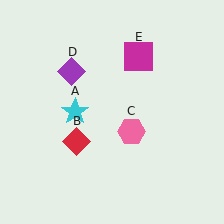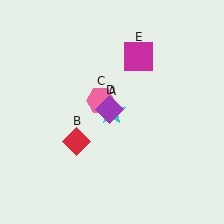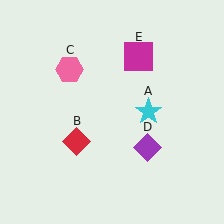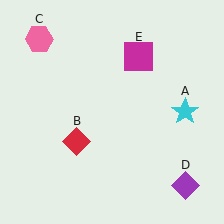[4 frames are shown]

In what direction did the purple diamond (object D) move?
The purple diamond (object D) moved down and to the right.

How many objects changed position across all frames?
3 objects changed position: cyan star (object A), pink hexagon (object C), purple diamond (object D).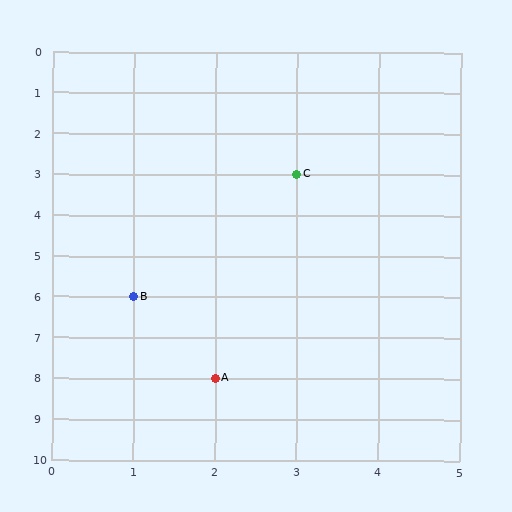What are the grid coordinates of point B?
Point B is at grid coordinates (1, 6).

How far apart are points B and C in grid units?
Points B and C are 2 columns and 3 rows apart (about 3.6 grid units diagonally).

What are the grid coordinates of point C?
Point C is at grid coordinates (3, 3).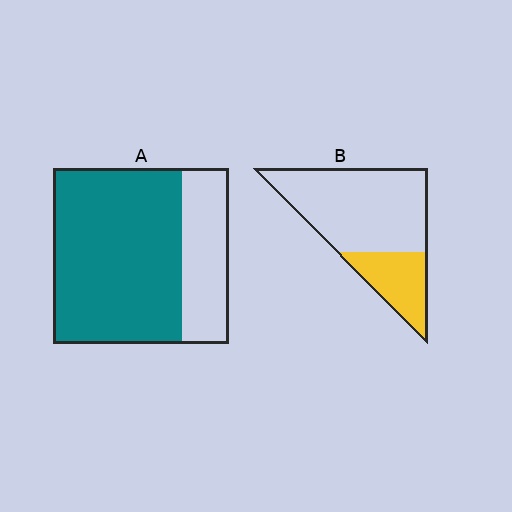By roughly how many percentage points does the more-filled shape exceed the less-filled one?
By roughly 45 percentage points (A over B).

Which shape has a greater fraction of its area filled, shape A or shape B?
Shape A.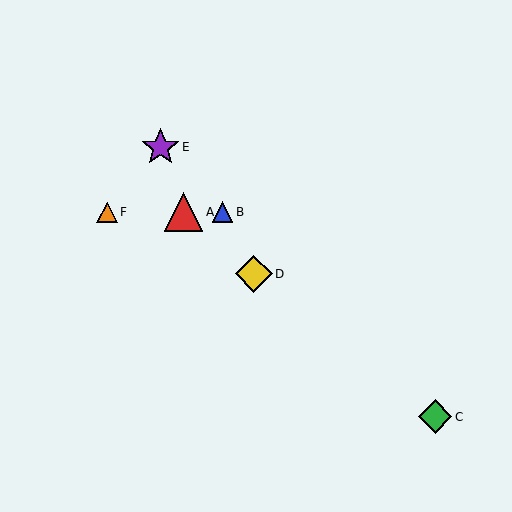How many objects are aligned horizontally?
3 objects (A, B, F) are aligned horizontally.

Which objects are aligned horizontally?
Objects A, B, F are aligned horizontally.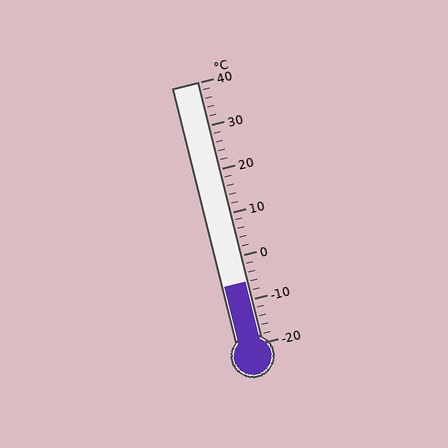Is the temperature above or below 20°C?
The temperature is below 20°C.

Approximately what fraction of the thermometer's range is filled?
The thermometer is filled to approximately 25% of its range.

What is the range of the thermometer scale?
The thermometer scale ranges from -20°C to 40°C.